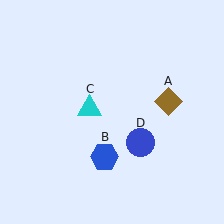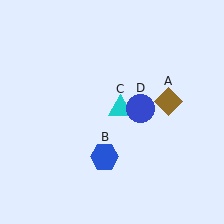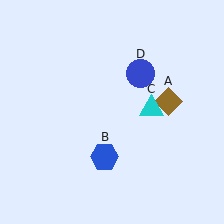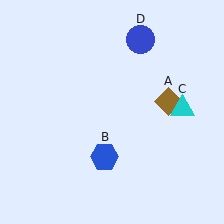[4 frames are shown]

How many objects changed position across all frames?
2 objects changed position: cyan triangle (object C), blue circle (object D).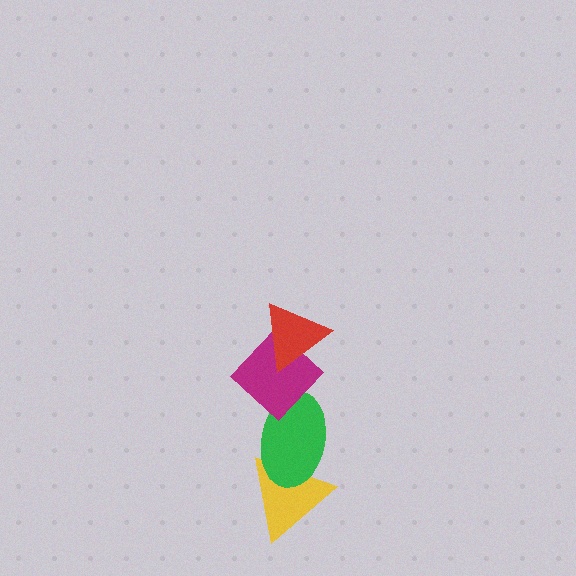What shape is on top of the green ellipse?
The magenta diamond is on top of the green ellipse.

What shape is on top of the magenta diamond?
The red triangle is on top of the magenta diamond.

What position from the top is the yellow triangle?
The yellow triangle is 4th from the top.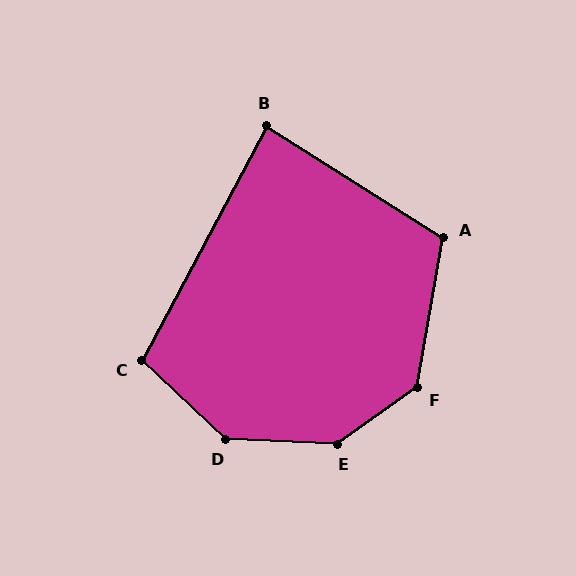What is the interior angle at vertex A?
Approximately 112 degrees (obtuse).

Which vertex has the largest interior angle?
E, at approximately 143 degrees.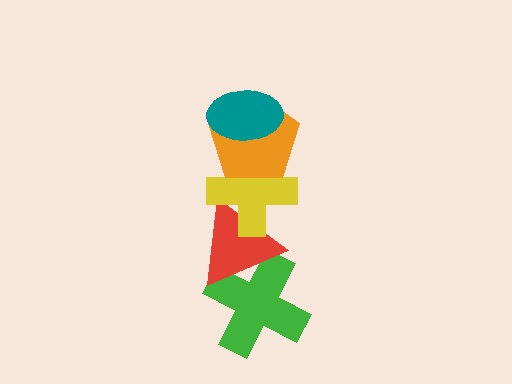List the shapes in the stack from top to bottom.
From top to bottom: the teal ellipse, the orange pentagon, the yellow cross, the red triangle, the green cross.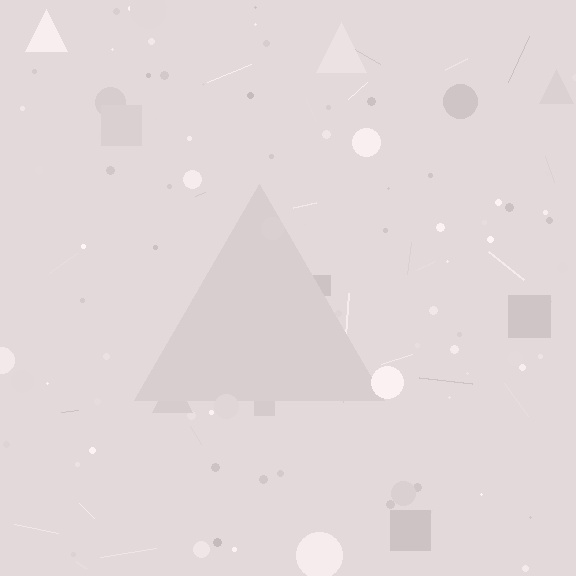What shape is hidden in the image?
A triangle is hidden in the image.